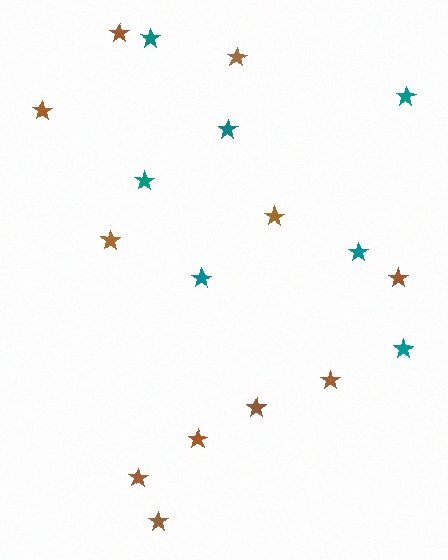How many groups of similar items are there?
There are 2 groups: one group of brown stars (11) and one group of teal stars (7).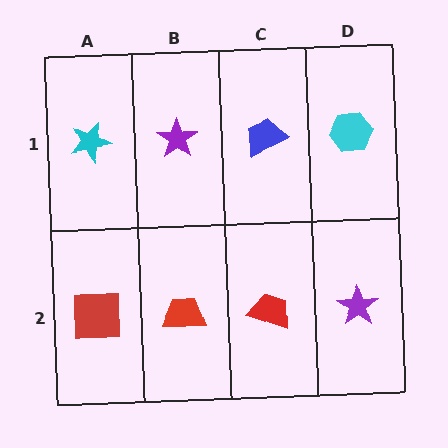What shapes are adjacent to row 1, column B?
A red trapezoid (row 2, column B), a cyan star (row 1, column A), a blue trapezoid (row 1, column C).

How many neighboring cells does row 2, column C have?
3.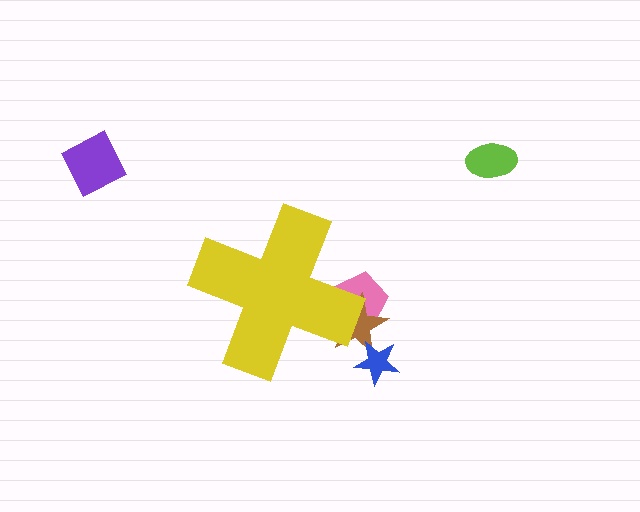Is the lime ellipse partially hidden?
No, the lime ellipse is fully visible.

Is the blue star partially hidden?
No, the blue star is fully visible.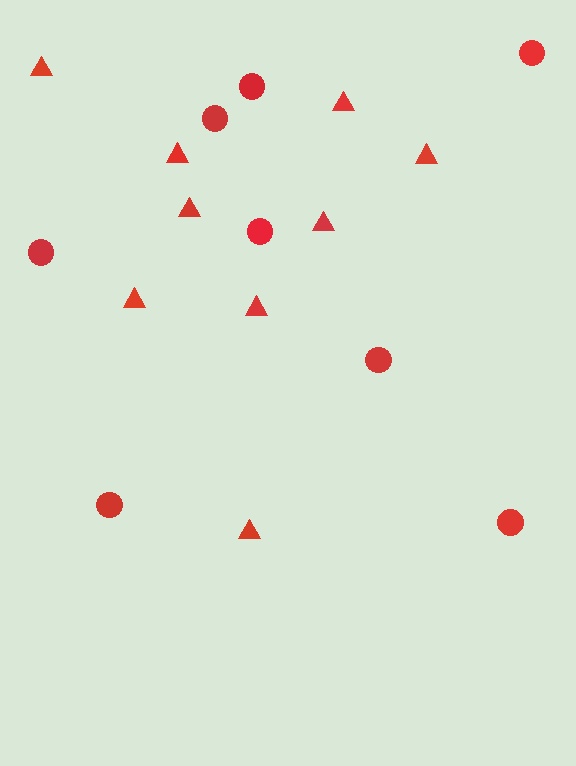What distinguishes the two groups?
There are 2 groups: one group of triangles (9) and one group of circles (8).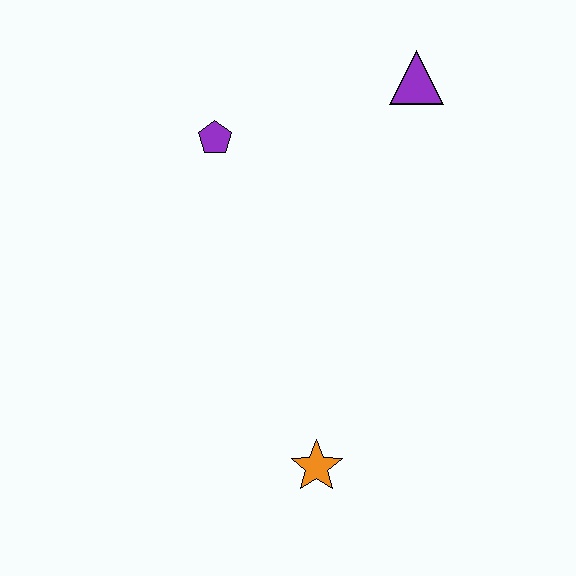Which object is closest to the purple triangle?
The purple pentagon is closest to the purple triangle.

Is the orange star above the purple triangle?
No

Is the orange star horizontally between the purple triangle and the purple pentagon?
Yes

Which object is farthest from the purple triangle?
The orange star is farthest from the purple triangle.